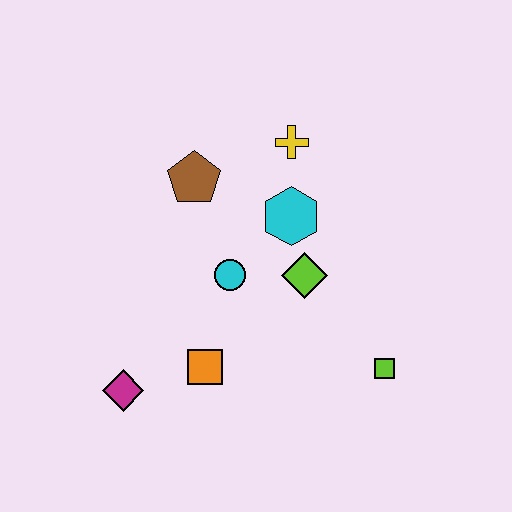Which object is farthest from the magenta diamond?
The yellow cross is farthest from the magenta diamond.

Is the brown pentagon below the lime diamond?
No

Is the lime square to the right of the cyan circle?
Yes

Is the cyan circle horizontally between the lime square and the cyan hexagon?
No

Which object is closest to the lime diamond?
The cyan hexagon is closest to the lime diamond.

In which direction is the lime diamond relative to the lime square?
The lime diamond is above the lime square.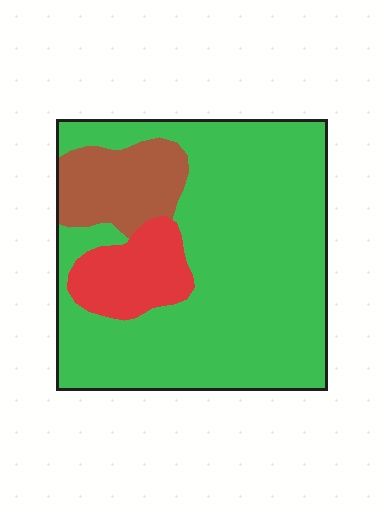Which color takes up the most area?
Green, at roughly 75%.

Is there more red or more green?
Green.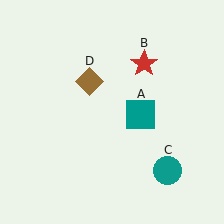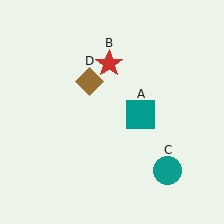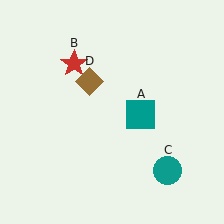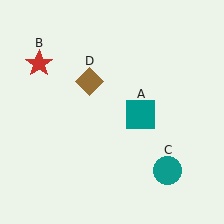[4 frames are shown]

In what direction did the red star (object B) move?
The red star (object B) moved left.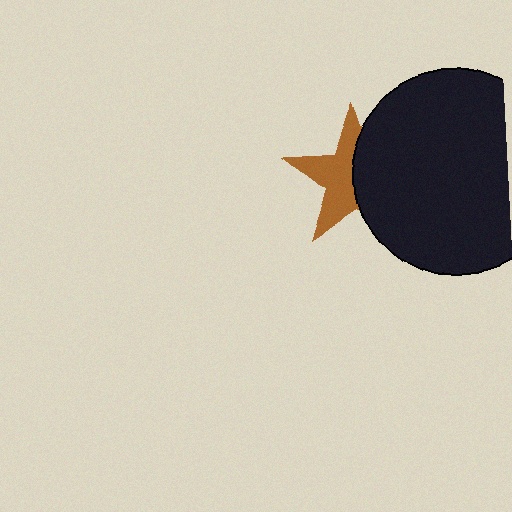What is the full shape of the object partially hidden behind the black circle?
The partially hidden object is a brown star.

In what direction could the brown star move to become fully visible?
The brown star could move left. That would shift it out from behind the black circle entirely.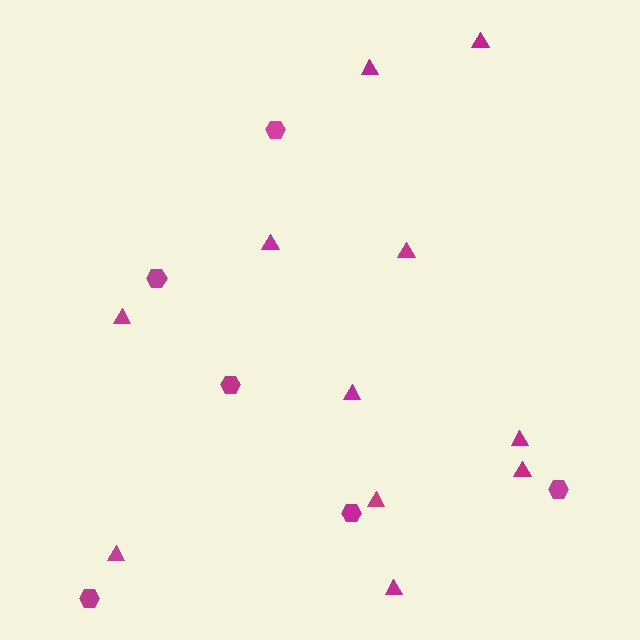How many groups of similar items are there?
There are 2 groups: one group of triangles (11) and one group of hexagons (6).